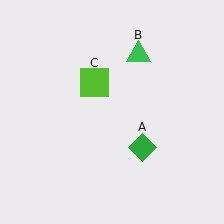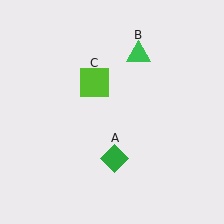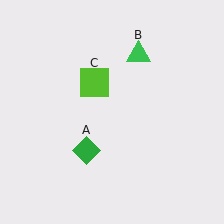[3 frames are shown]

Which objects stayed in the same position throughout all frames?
Green triangle (object B) and lime square (object C) remained stationary.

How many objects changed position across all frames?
1 object changed position: green diamond (object A).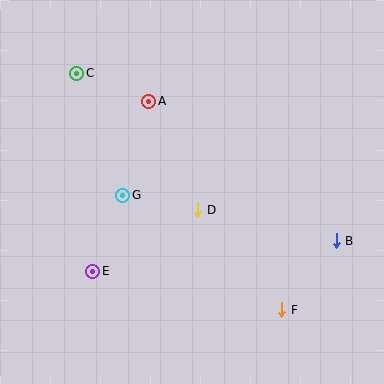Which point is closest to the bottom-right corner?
Point F is closest to the bottom-right corner.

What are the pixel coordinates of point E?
Point E is at (93, 271).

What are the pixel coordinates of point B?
Point B is at (336, 241).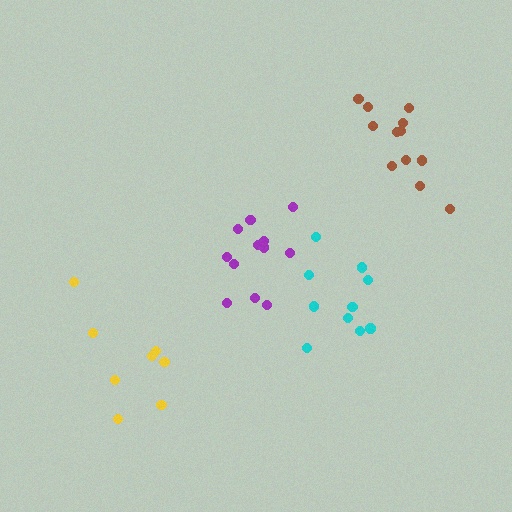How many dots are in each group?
Group 1: 10 dots, Group 2: 12 dots, Group 3: 8 dots, Group 4: 12 dots (42 total).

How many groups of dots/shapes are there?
There are 4 groups.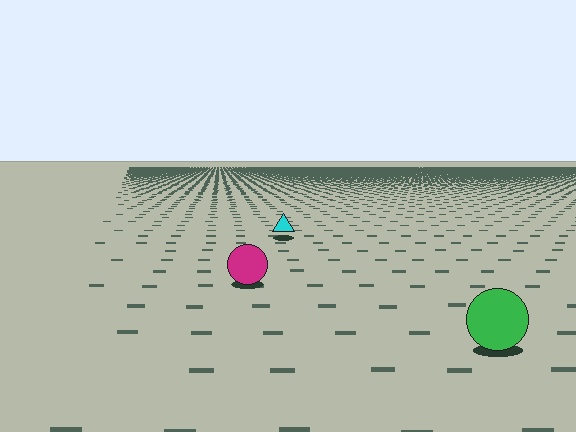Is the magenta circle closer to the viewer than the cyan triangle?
Yes. The magenta circle is closer — you can tell from the texture gradient: the ground texture is coarser near it.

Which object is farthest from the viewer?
The cyan triangle is farthest from the viewer. It appears smaller and the ground texture around it is denser.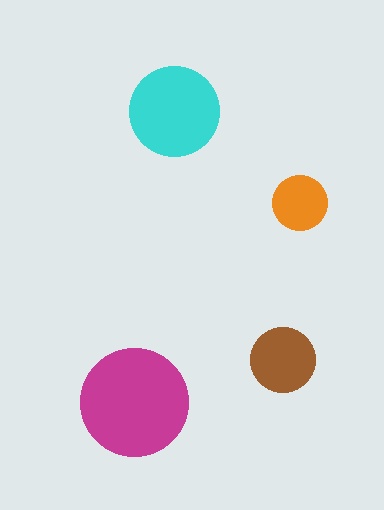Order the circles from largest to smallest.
the magenta one, the cyan one, the brown one, the orange one.